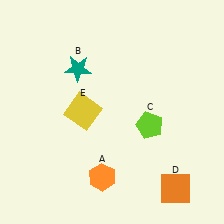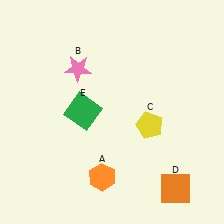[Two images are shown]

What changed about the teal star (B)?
In Image 1, B is teal. In Image 2, it changed to pink.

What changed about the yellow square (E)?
In Image 1, E is yellow. In Image 2, it changed to green.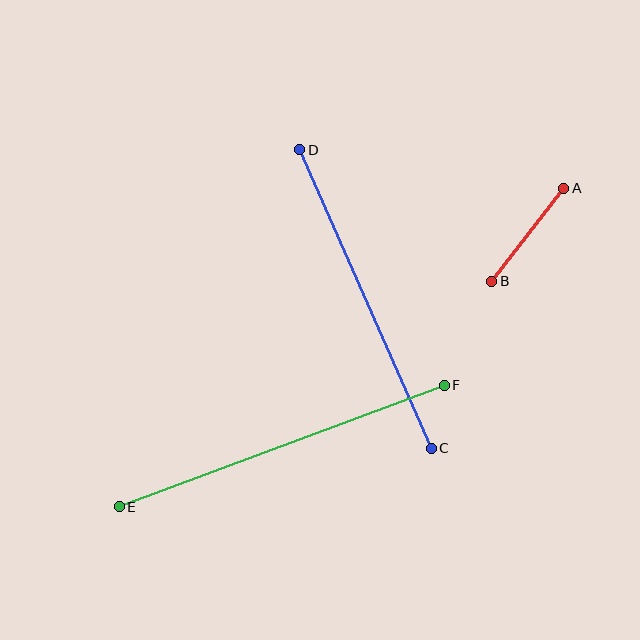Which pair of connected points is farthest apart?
Points E and F are farthest apart.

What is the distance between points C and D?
The distance is approximately 326 pixels.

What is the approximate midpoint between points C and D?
The midpoint is at approximately (366, 299) pixels.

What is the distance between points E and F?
The distance is approximately 347 pixels.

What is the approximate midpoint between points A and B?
The midpoint is at approximately (528, 235) pixels.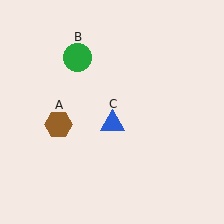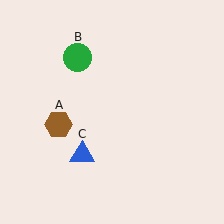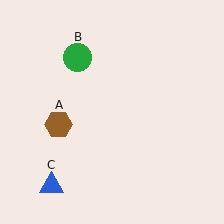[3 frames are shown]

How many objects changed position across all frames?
1 object changed position: blue triangle (object C).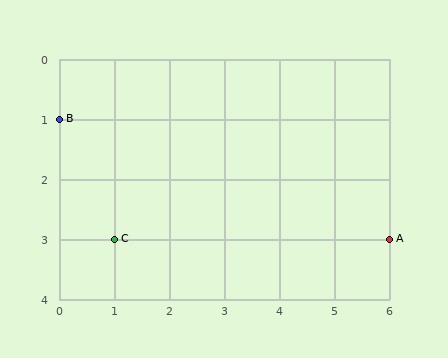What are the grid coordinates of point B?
Point B is at grid coordinates (0, 1).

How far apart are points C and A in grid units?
Points C and A are 5 columns apart.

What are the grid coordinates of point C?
Point C is at grid coordinates (1, 3).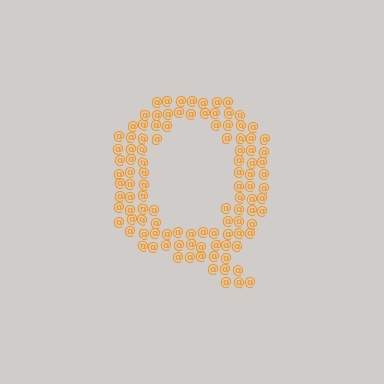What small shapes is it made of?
It is made of small at signs.